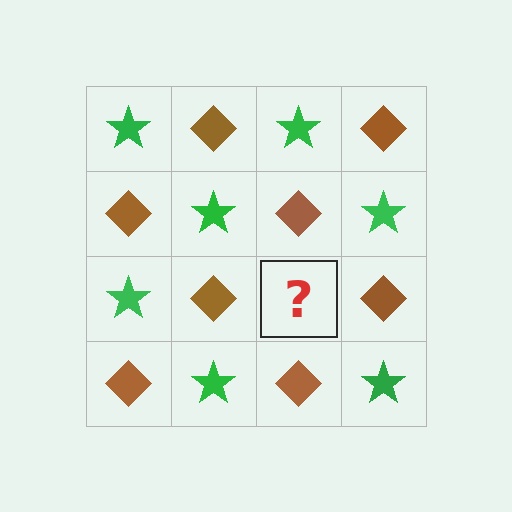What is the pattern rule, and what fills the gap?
The rule is that it alternates green star and brown diamond in a checkerboard pattern. The gap should be filled with a green star.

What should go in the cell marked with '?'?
The missing cell should contain a green star.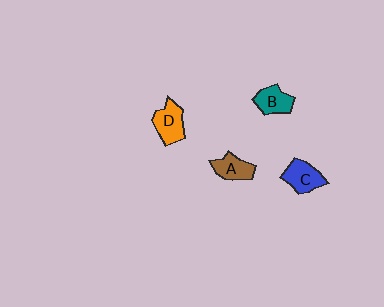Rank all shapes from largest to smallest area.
From largest to smallest: D (orange), C (blue), B (teal), A (brown).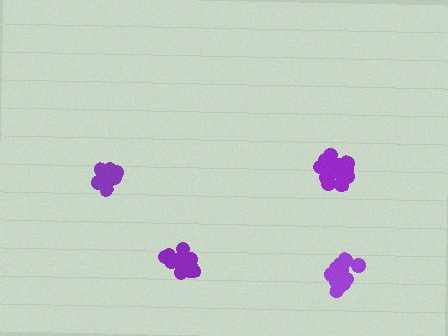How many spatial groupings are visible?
There are 4 spatial groupings.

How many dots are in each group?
Group 1: 14 dots, Group 2: 18 dots, Group 3: 17 dots, Group 4: 20 dots (69 total).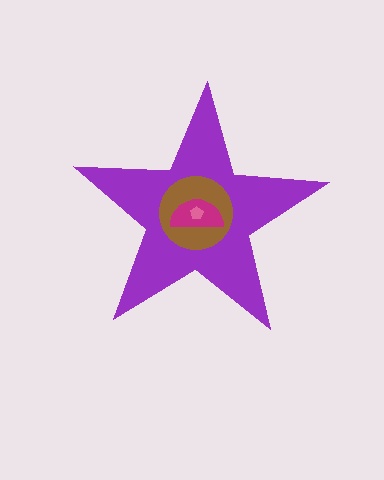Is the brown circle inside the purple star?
Yes.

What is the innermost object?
The pink pentagon.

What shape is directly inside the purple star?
The brown circle.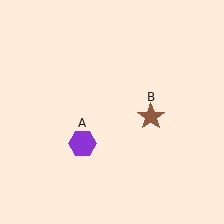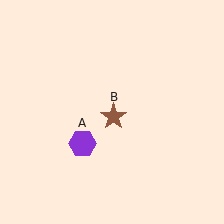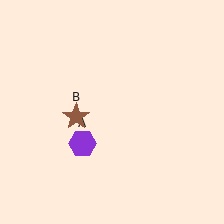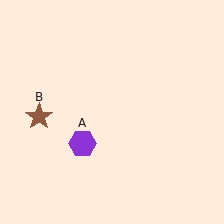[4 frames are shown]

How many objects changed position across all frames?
1 object changed position: brown star (object B).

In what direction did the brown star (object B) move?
The brown star (object B) moved left.